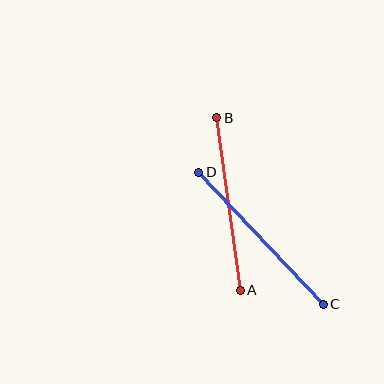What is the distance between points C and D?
The distance is approximately 182 pixels.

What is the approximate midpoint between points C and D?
The midpoint is at approximately (261, 238) pixels.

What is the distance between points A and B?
The distance is approximately 174 pixels.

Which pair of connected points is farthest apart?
Points C and D are farthest apart.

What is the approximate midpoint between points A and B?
The midpoint is at approximately (228, 204) pixels.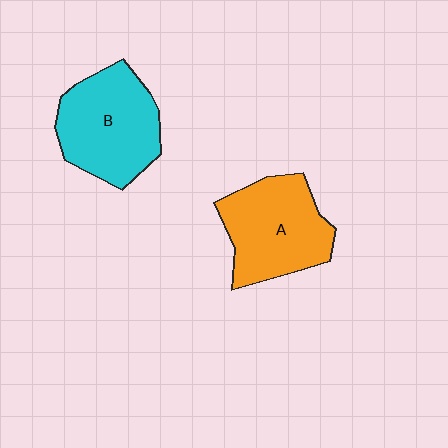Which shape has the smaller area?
Shape A (orange).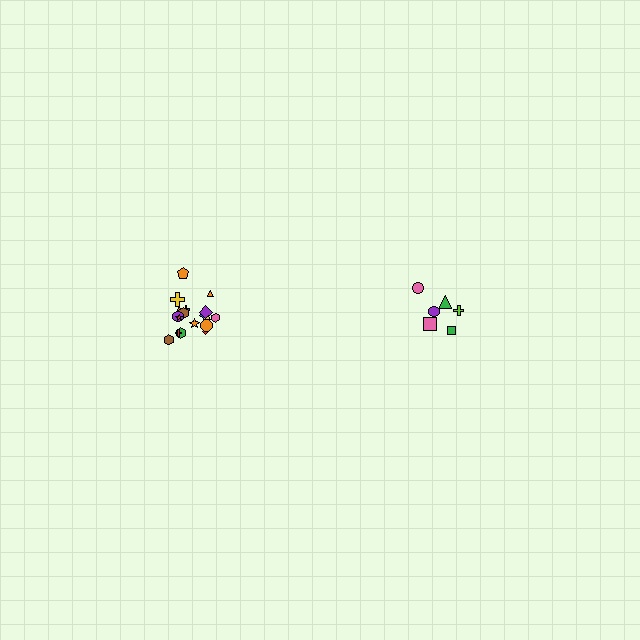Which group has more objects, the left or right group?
The left group.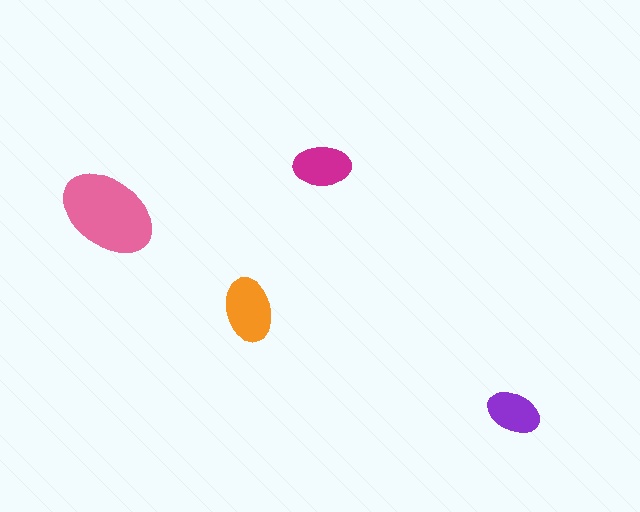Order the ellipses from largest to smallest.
the pink one, the orange one, the magenta one, the purple one.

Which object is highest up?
The magenta ellipse is topmost.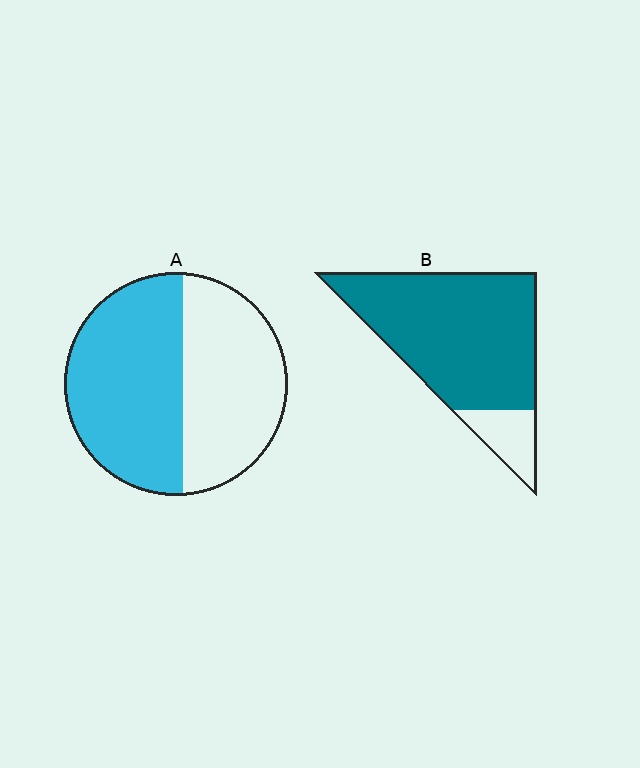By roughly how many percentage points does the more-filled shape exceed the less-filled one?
By roughly 30 percentage points (B over A).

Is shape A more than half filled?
Roughly half.